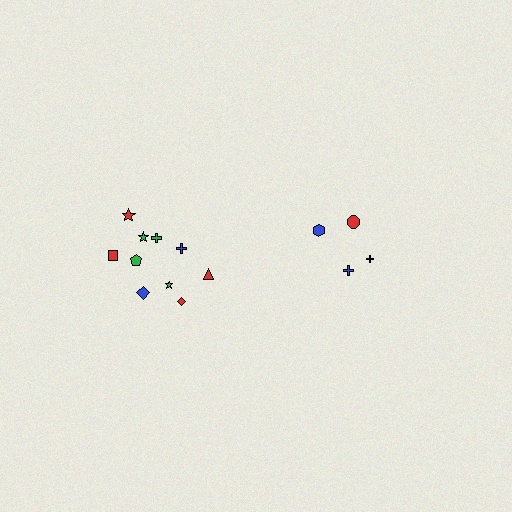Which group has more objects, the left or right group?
The left group.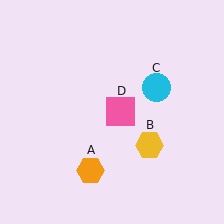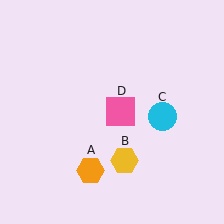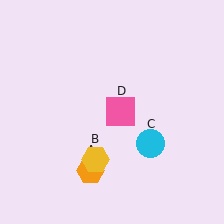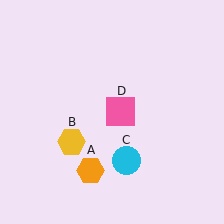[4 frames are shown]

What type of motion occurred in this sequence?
The yellow hexagon (object B), cyan circle (object C) rotated clockwise around the center of the scene.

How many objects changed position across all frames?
2 objects changed position: yellow hexagon (object B), cyan circle (object C).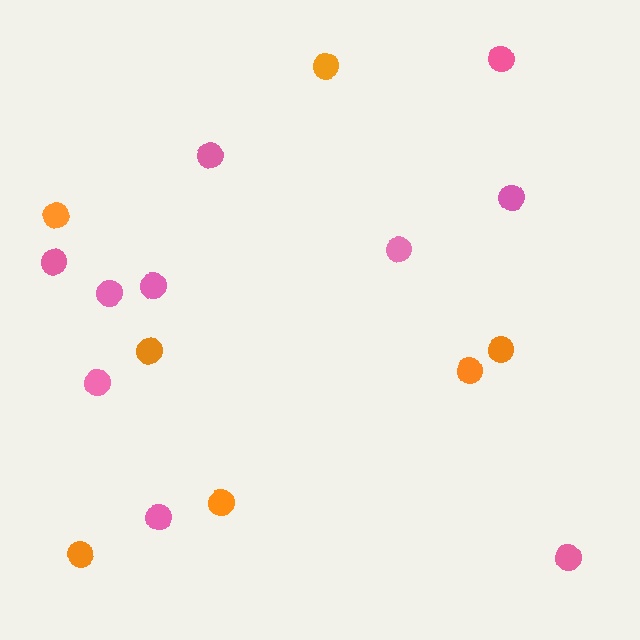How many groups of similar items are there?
There are 2 groups: one group of pink circles (10) and one group of orange circles (7).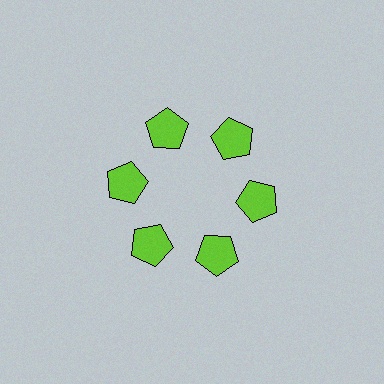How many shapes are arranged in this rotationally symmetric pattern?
There are 6 shapes, arranged in 6 groups of 1.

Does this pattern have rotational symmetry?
Yes, this pattern has 6-fold rotational symmetry. It looks the same after rotating 60 degrees around the center.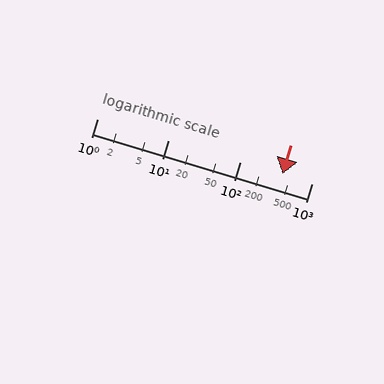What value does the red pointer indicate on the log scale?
The pointer indicates approximately 390.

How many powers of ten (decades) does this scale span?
The scale spans 3 decades, from 1 to 1000.